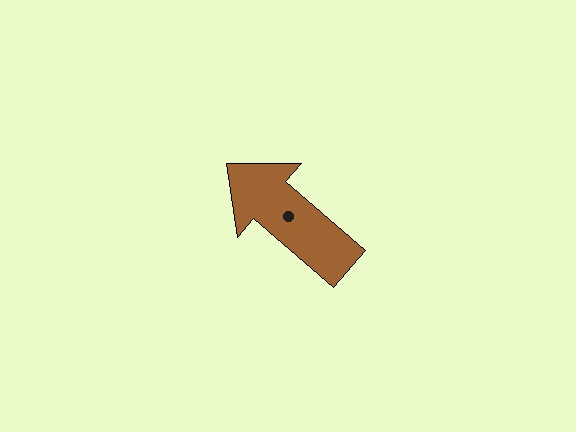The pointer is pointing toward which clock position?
Roughly 10 o'clock.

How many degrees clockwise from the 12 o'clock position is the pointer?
Approximately 311 degrees.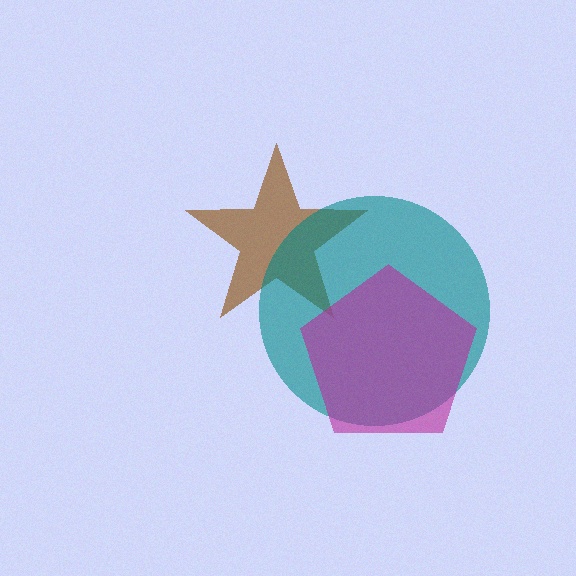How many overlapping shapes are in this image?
There are 3 overlapping shapes in the image.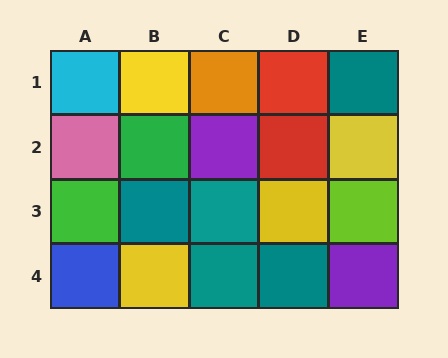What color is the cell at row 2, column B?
Green.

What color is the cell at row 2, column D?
Red.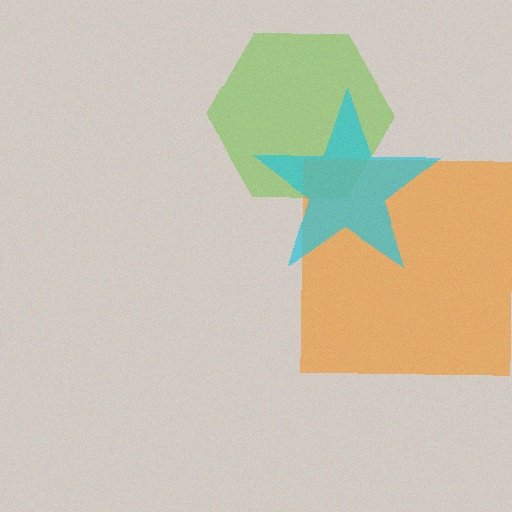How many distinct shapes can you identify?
There are 3 distinct shapes: a lime hexagon, an orange square, a cyan star.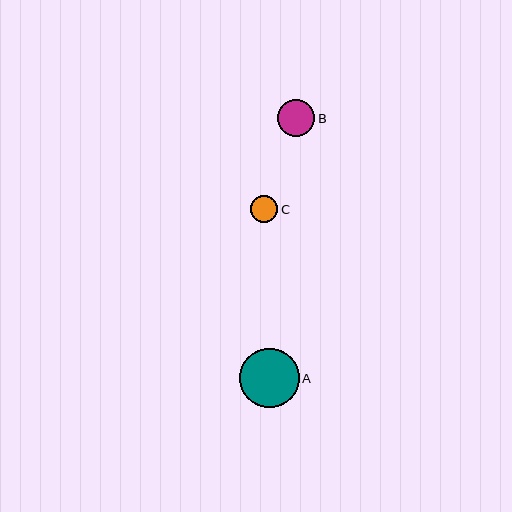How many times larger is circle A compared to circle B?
Circle A is approximately 1.6 times the size of circle B.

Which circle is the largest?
Circle A is the largest with a size of approximately 60 pixels.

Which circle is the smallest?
Circle C is the smallest with a size of approximately 27 pixels.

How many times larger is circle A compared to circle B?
Circle A is approximately 1.6 times the size of circle B.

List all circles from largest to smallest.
From largest to smallest: A, B, C.